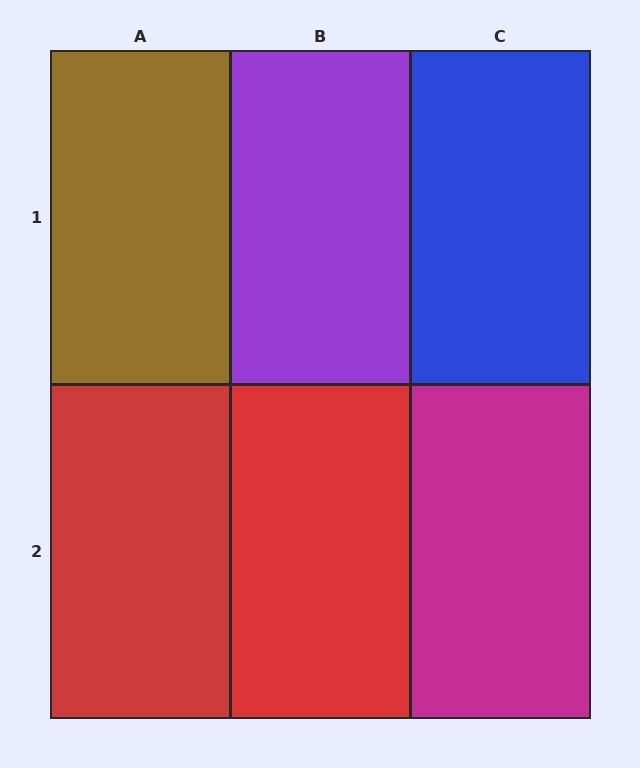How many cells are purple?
1 cell is purple.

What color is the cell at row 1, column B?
Purple.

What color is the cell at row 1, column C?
Blue.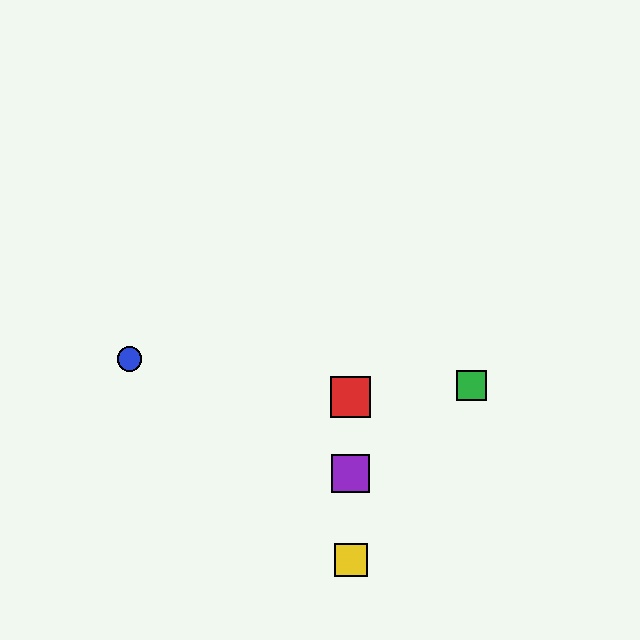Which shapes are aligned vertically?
The red square, the yellow square, the purple square are aligned vertically.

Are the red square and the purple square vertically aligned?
Yes, both are at x≈351.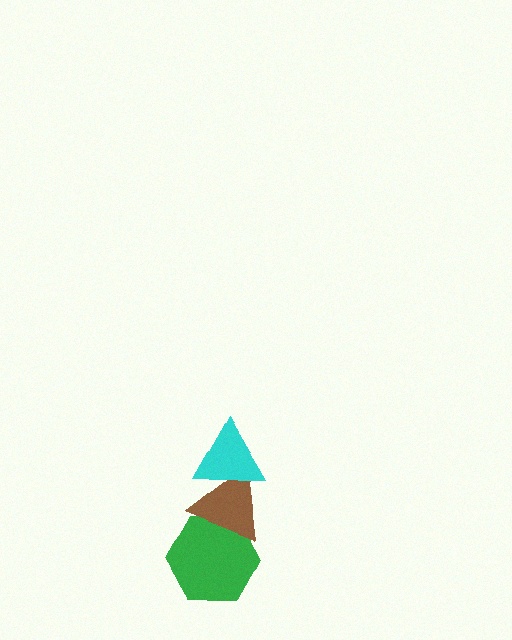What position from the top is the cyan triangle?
The cyan triangle is 1st from the top.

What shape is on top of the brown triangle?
The cyan triangle is on top of the brown triangle.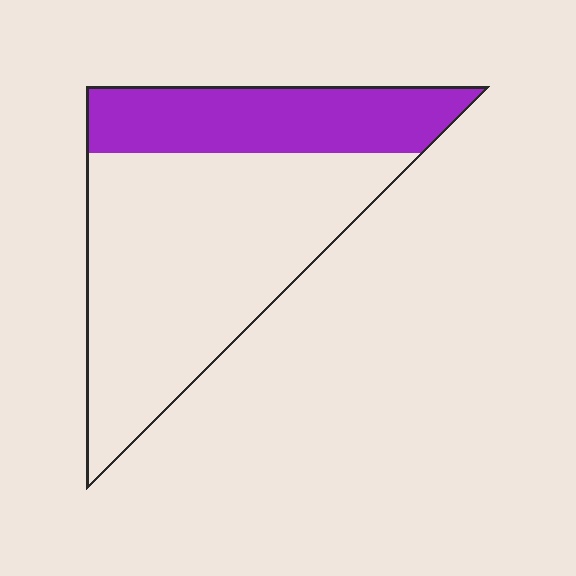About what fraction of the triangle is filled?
About one third (1/3).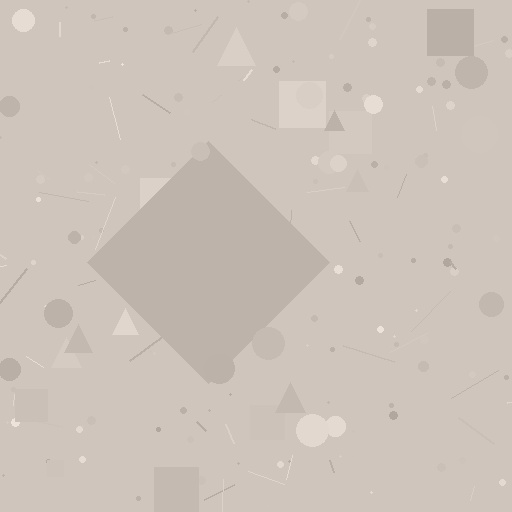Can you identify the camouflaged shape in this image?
The camouflaged shape is a diamond.